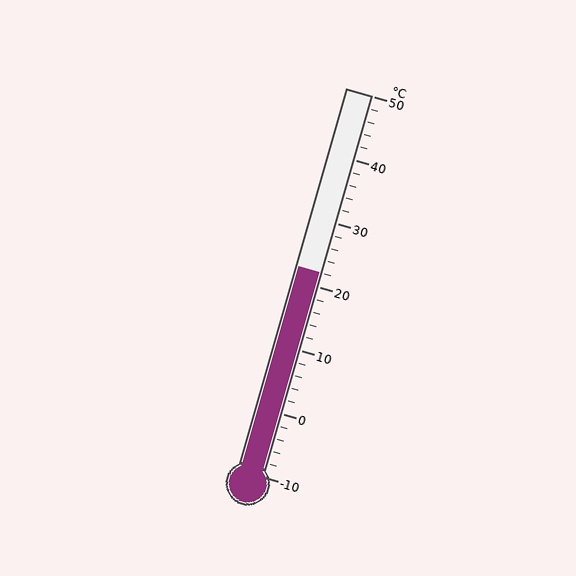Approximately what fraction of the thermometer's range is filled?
The thermometer is filled to approximately 55% of its range.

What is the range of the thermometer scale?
The thermometer scale ranges from -10°C to 50°C.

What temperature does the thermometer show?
The thermometer shows approximately 22°C.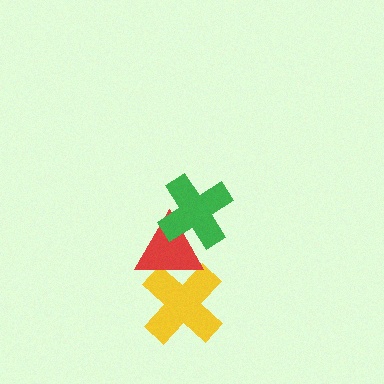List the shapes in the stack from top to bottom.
From top to bottom: the green cross, the red triangle, the yellow cross.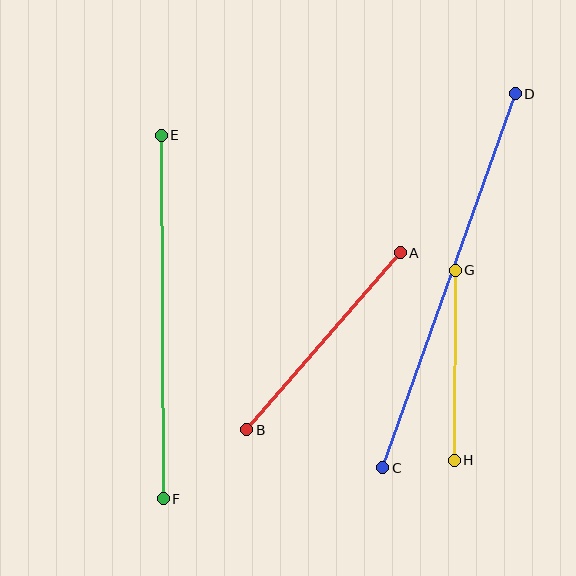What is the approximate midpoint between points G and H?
The midpoint is at approximately (455, 365) pixels.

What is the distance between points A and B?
The distance is approximately 234 pixels.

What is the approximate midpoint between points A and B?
The midpoint is at approximately (323, 341) pixels.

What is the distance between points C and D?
The distance is approximately 397 pixels.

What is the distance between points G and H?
The distance is approximately 190 pixels.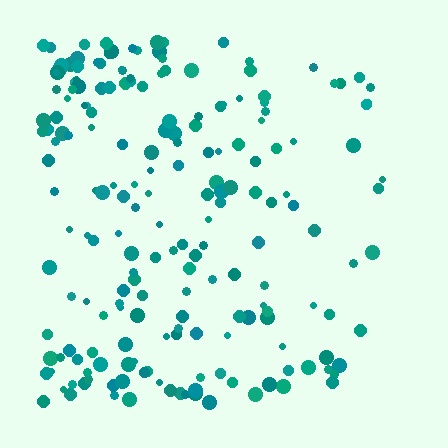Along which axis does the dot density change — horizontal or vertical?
Horizontal.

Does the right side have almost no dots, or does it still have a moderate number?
Still a moderate number, just noticeably fewer than the left.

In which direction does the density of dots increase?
From right to left, with the left side densest.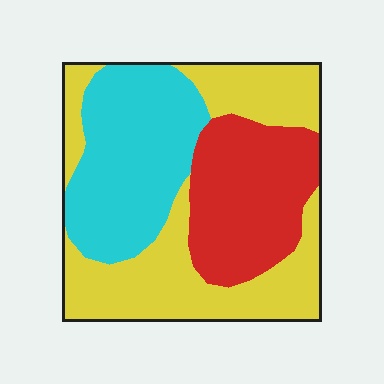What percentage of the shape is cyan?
Cyan takes up about one third (1/3) of the shape.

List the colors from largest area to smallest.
From largest to smallest: yellow, cyan, red.